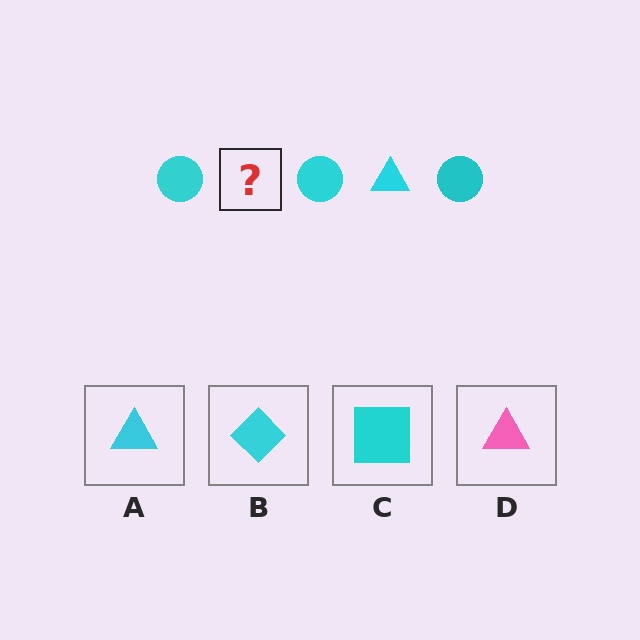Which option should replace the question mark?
Option A.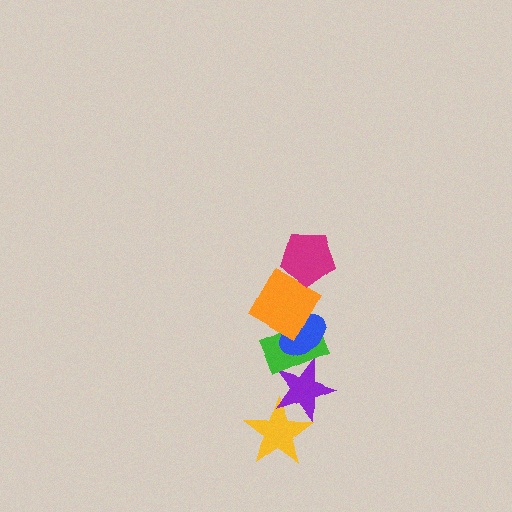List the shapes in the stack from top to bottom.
From top to bottom: the magenta pentagon, the orange square, the blue ellipse, the green rectangle, the purple star, the yellow star.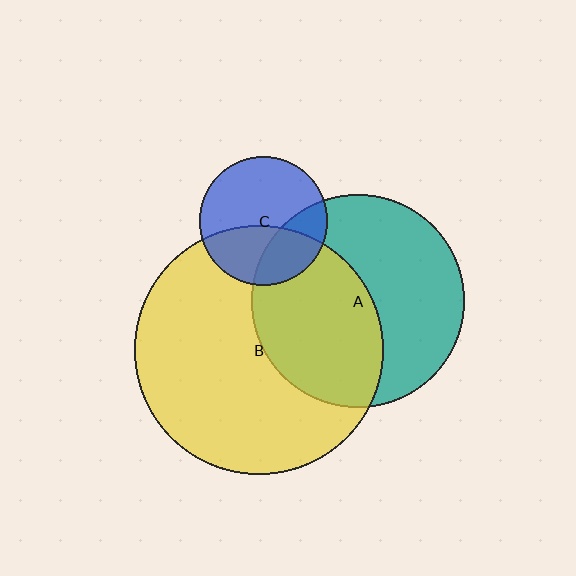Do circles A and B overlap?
Yes.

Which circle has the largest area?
Circle B (yellow).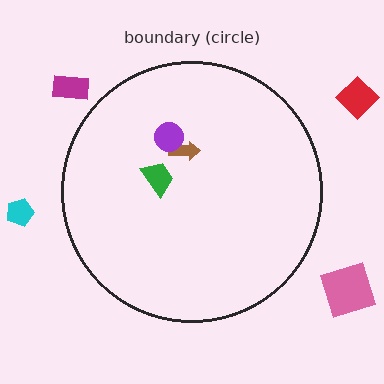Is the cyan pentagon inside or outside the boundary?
Outside.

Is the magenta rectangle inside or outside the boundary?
Outside.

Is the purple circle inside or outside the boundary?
Inside.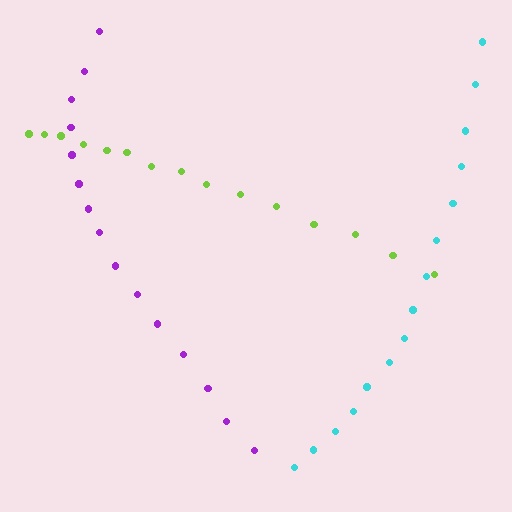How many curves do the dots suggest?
There are 3 distinct paths.